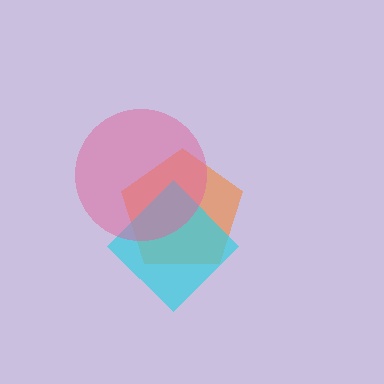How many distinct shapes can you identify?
There are 3 distinct shapes: an orange pentagon, a cyan diamond, a pink circle.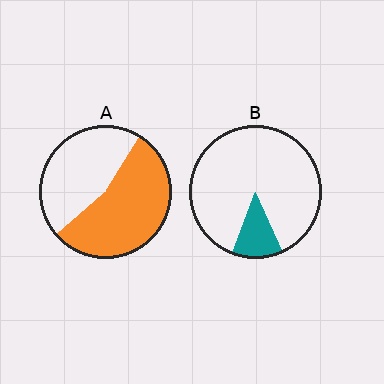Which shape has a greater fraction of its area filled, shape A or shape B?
Shape A.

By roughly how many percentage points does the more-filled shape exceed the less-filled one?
By roughly 40 percentage points (A over B).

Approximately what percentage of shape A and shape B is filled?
A is approximately 55% and B is approximately 15%.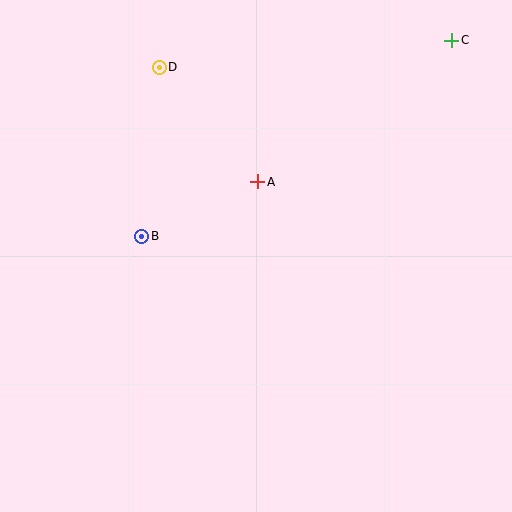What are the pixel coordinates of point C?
Point C is at (452, 40).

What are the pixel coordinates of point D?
Point D is at (159, 67).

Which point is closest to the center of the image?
Point A at (258, 182) is closest to the center.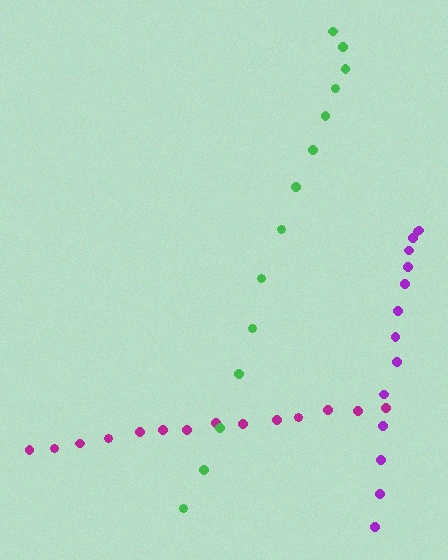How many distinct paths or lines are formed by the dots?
There are 3 distinct paths.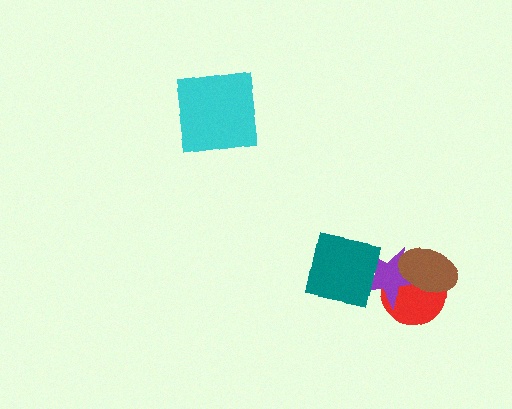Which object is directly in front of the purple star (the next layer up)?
The brown ellipse is directly in front of the purple star.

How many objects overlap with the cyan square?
0 objects overlap with the cyan square.